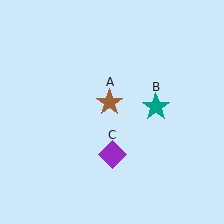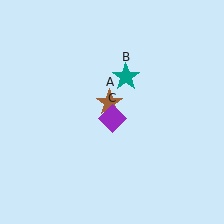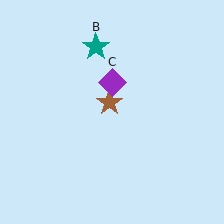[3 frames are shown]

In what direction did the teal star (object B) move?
The teal star (object B) moved up and to the left.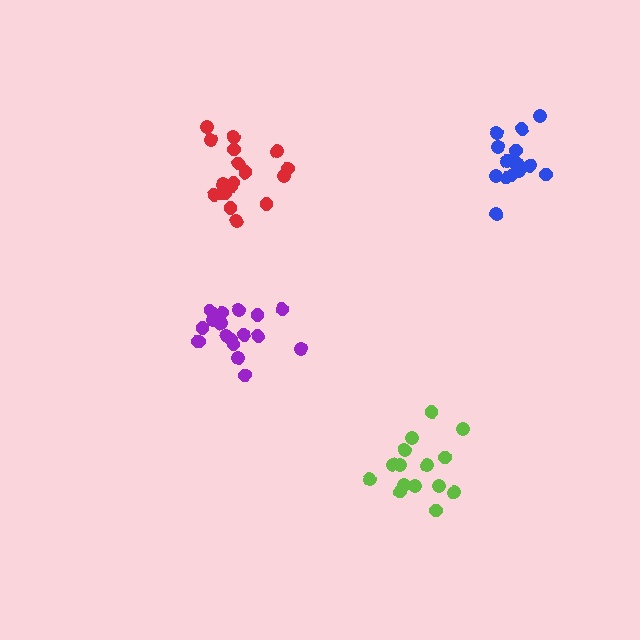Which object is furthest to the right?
The blue cluster is rightmost.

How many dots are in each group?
Group 1: 18 dots, Group 2: 16 dots, Group 3: 18 dots, Group 4: 15 dots (67 total).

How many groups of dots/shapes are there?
There are 4 groups.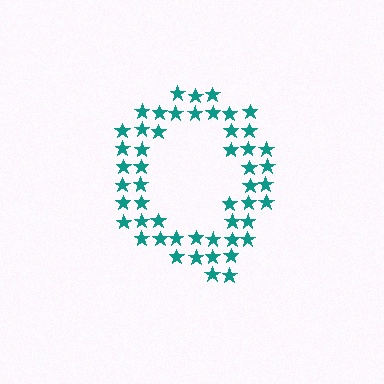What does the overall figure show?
The overall figure shows the letter Q.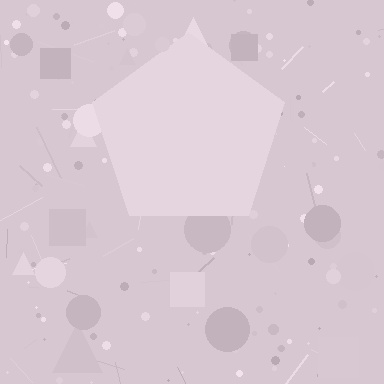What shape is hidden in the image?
A pentagon is hidden in the image.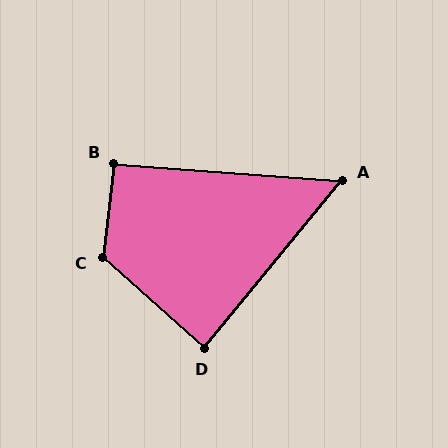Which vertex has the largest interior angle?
C, at approximately 125 degrees.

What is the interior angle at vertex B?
Approximately 92 degrees (approximately right).